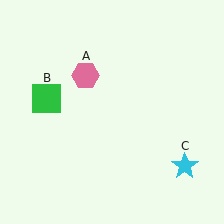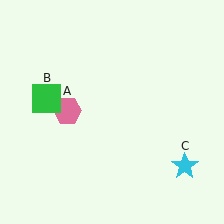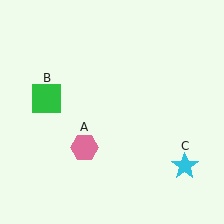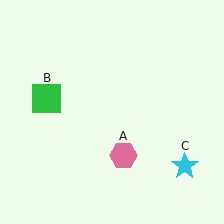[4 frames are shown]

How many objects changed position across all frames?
1 object changed position: pink hexagon (object A).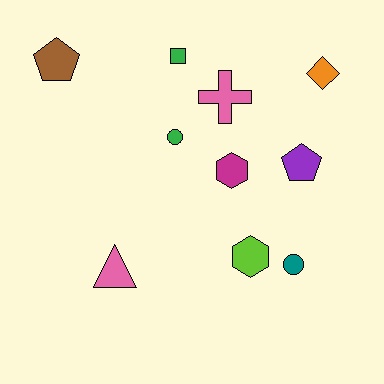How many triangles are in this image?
There is 1 triangle.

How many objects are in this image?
There are 10 objects.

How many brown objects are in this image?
There is 1 brown object.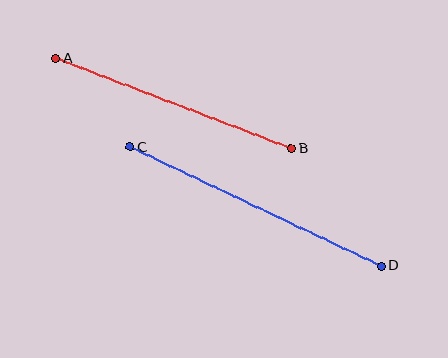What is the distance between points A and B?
The distance is approximately 252 pixels.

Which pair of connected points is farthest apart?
Points C and D are farthest apart.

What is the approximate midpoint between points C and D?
The midpoint is at approximately (256, 207) pixels.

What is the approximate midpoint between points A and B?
The midpoint is at approximately (174, 104) pixels.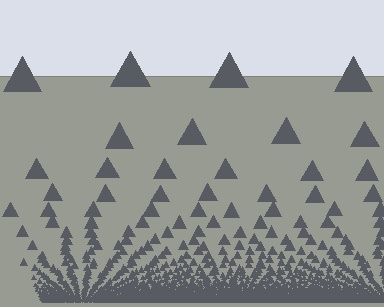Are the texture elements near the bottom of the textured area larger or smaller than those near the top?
Smaller. The gradient is inverted — elements near the bottom are smaller and denser.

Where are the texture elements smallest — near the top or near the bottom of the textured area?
Near the bottom.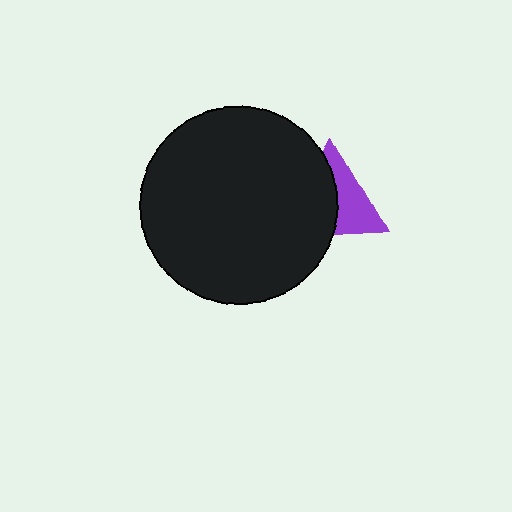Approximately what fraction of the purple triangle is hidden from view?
Roughly 53% of the purple triangle is hidden behind the black circle.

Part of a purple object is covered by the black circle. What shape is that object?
It is a triangle.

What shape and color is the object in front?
The object in front is a black circle.